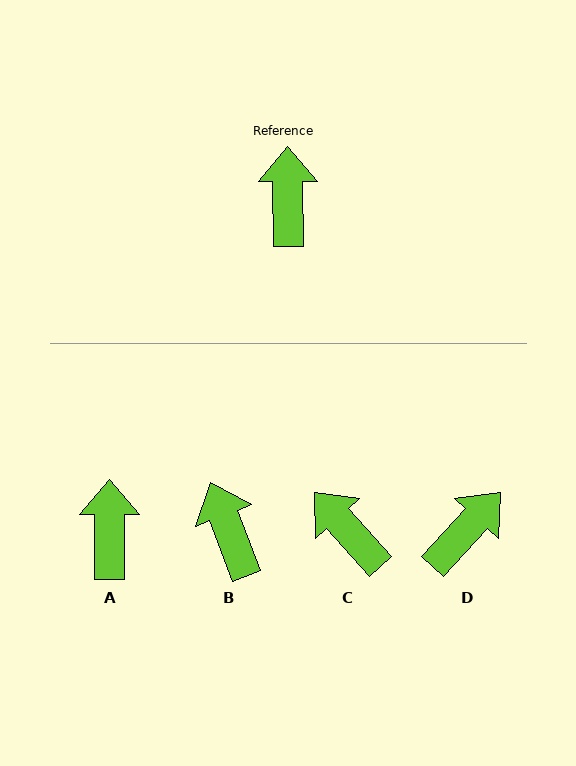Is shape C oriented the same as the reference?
No, it is off by about 42 degrees.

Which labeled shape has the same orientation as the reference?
A.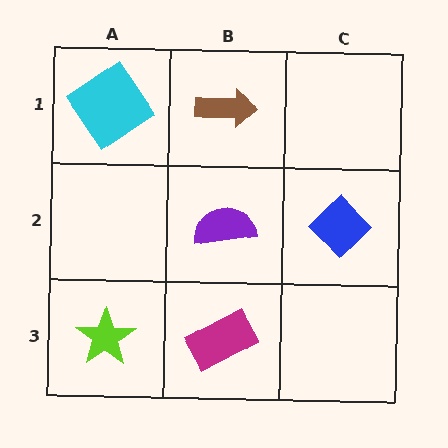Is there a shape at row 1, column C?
No, that cell is empty.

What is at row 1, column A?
A cyan diamond.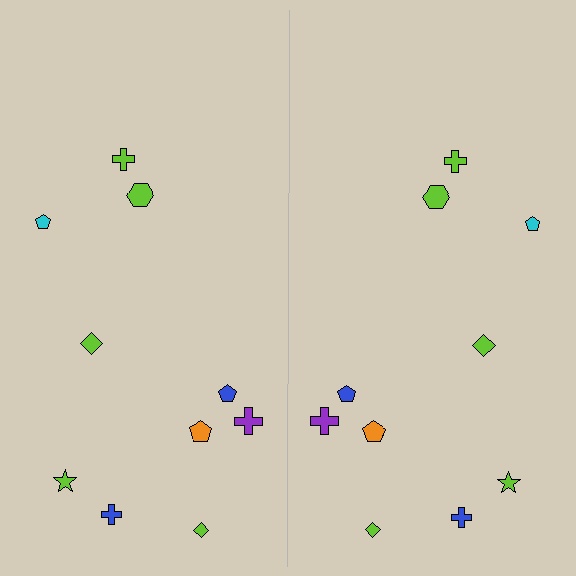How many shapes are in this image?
There are 20 shapes in this image.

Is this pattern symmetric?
Yes, this pattern has bilateral (reflection) symmetry.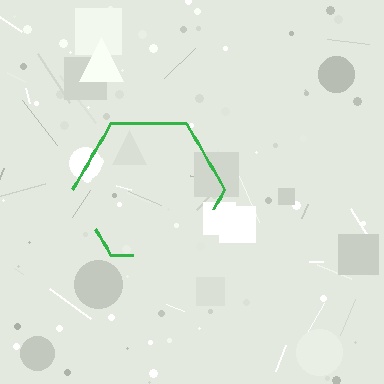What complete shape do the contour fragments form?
The contour fragments form a hexagon.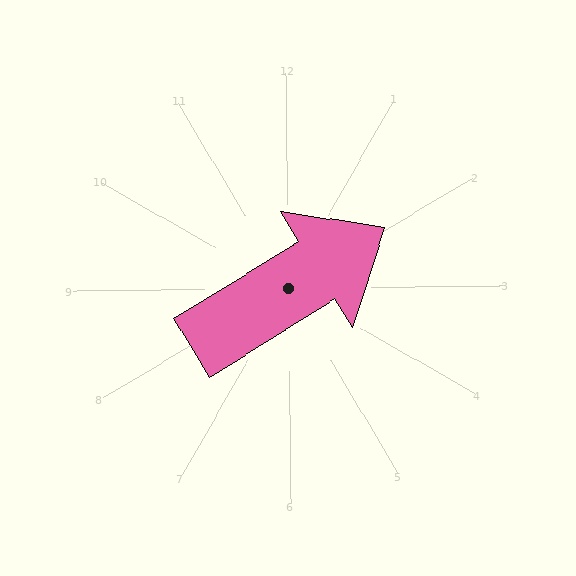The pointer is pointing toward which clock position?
Roughly 2 o'clock.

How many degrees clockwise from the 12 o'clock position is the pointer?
Approximately 59 degrees.